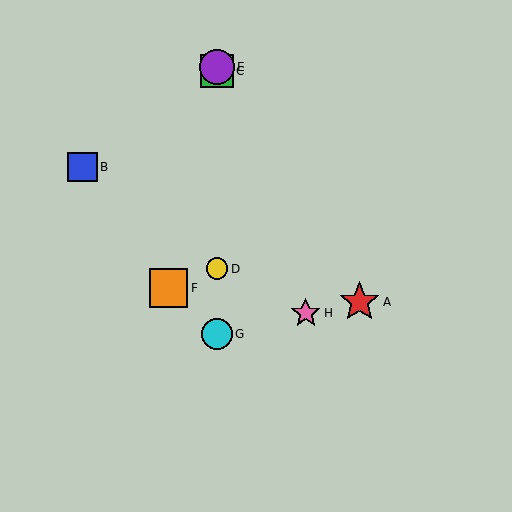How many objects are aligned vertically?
4 objects (C, D, E, G) are aligned vertically.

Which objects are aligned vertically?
Objects C, D, E, G are aligned vertically.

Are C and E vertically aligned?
Yes, both are at x≈217.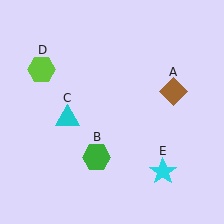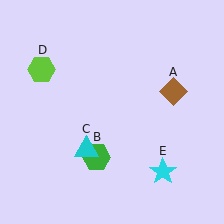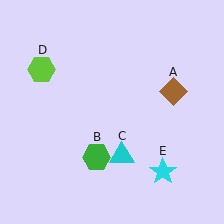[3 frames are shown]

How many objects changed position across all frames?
1 object changed position: cyan triangle (object C).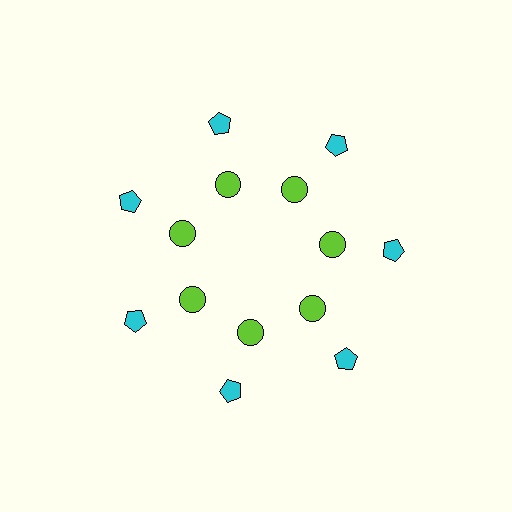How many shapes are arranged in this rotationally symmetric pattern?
There are 14 shapes, arranged in 7 groups of 2.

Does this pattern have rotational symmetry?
Yes, this pattern has 7-fold rotational symmetry. It looks the same after rotating 51 degrees around the center.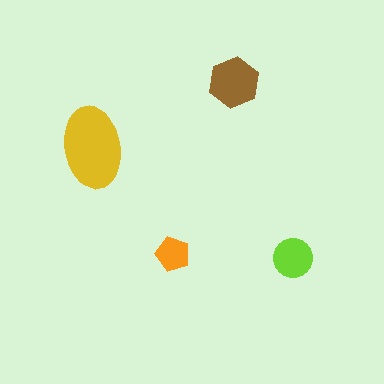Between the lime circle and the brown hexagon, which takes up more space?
The brown hexagon.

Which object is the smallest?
The orange pentagon.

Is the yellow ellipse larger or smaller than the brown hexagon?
Larger.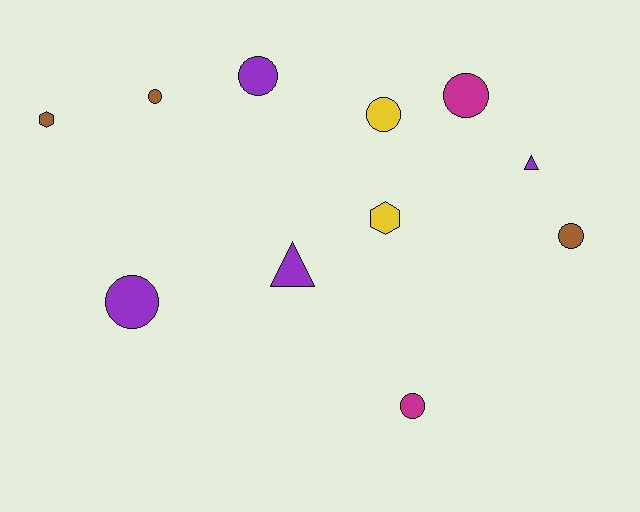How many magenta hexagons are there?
There are no magenta hexagons.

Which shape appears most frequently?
Circle, with 7 objects.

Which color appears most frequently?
Purple, with 4 objects.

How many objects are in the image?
There are 11 objects.